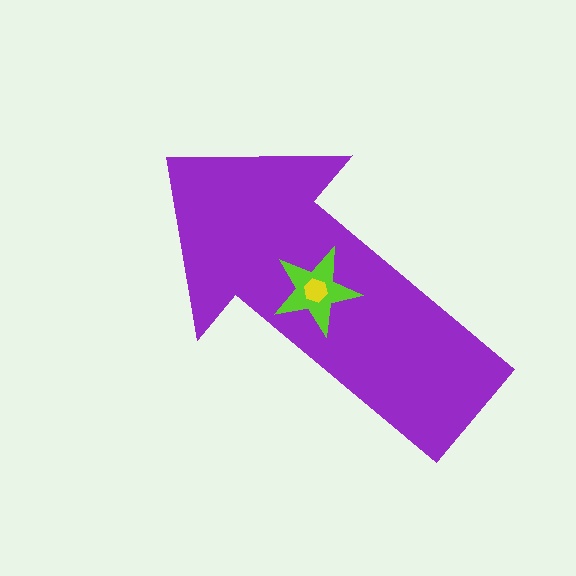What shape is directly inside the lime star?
The yellow hexagon.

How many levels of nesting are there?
3.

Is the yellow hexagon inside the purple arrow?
Yes.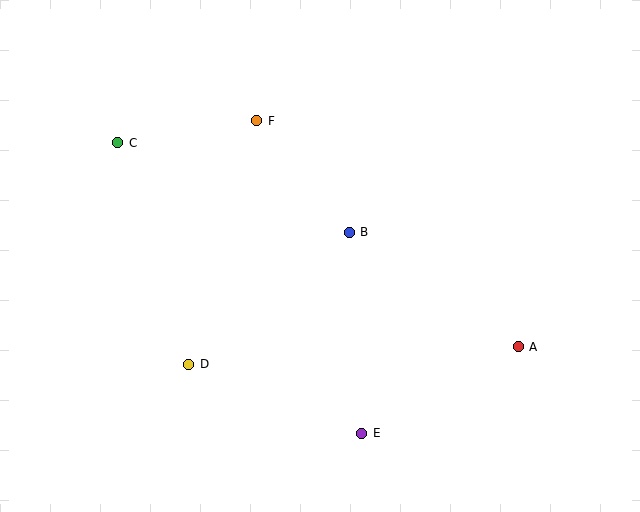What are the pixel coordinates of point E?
Point E is at (362, 433).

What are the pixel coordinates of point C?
Point C is at (118, 143).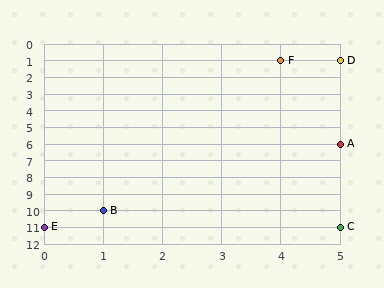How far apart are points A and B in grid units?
Points A and B are 4 columns and 4 rows apart (about 5.7 grid units diagonally).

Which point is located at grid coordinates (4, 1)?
Point F is at (4, 1).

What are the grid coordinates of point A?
Point A is at grid coordinates (5, 6).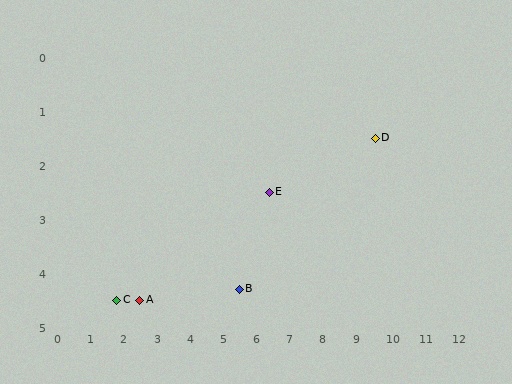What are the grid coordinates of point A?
Point A is at approximately (2.5, 4.5).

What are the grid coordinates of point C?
Point C is at approximately (1.8, 4.5).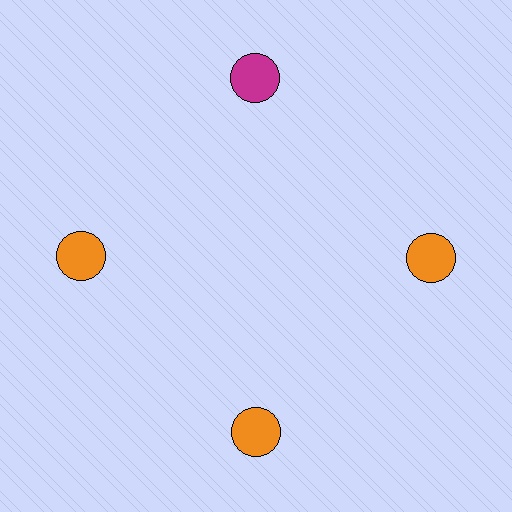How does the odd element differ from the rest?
It has a different color: magenta instead of orange.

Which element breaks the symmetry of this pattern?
The magenta circle at roughly the 12 o'clock position breaks the symmetry. All other shapes are orange circles.